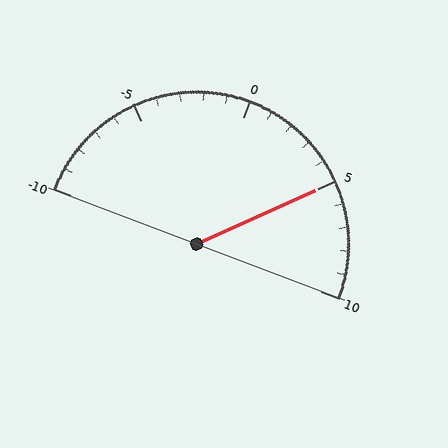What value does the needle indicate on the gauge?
The needle indicates approximately 5.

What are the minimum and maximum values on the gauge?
The gauge ranges from -10 to 10.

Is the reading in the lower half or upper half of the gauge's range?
The reading is in the upper half of the range (-10 to 10).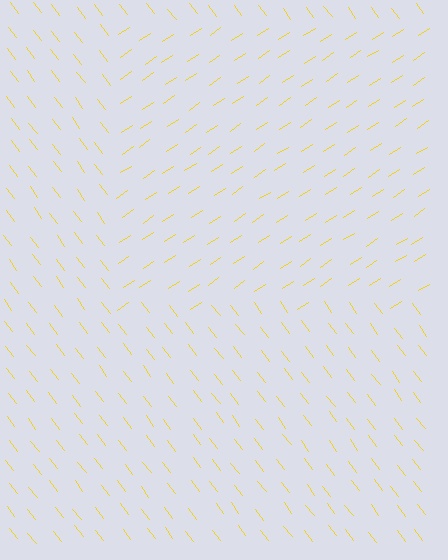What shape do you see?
I see a rectangle.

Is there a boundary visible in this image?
Yes, there is a texture boundary formed by a change in line orientation.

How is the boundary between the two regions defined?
The boundary is defined purely by a change in line orientation (approximately 87 degrees difference). All lines are the same color and thickness.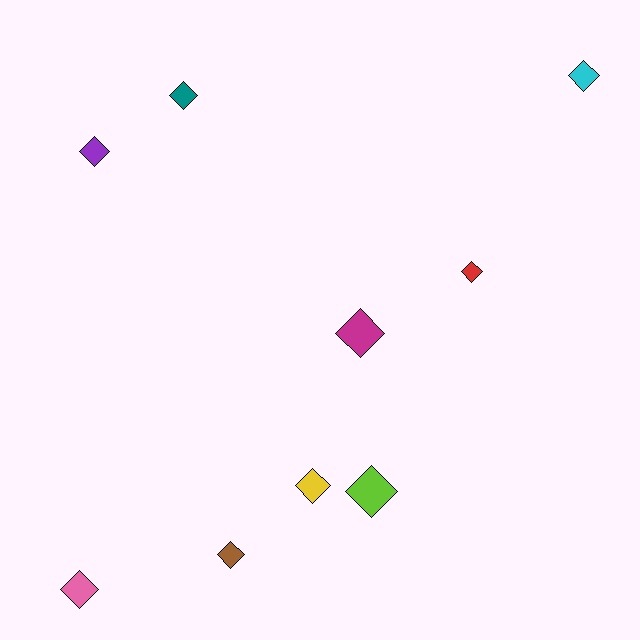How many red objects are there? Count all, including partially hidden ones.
There is 1 red object.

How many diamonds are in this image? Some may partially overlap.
There are 9 diamonds.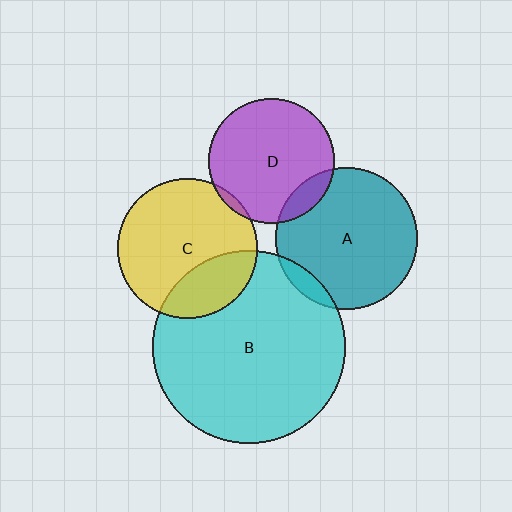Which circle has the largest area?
Circle B (cyan).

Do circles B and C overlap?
Yes.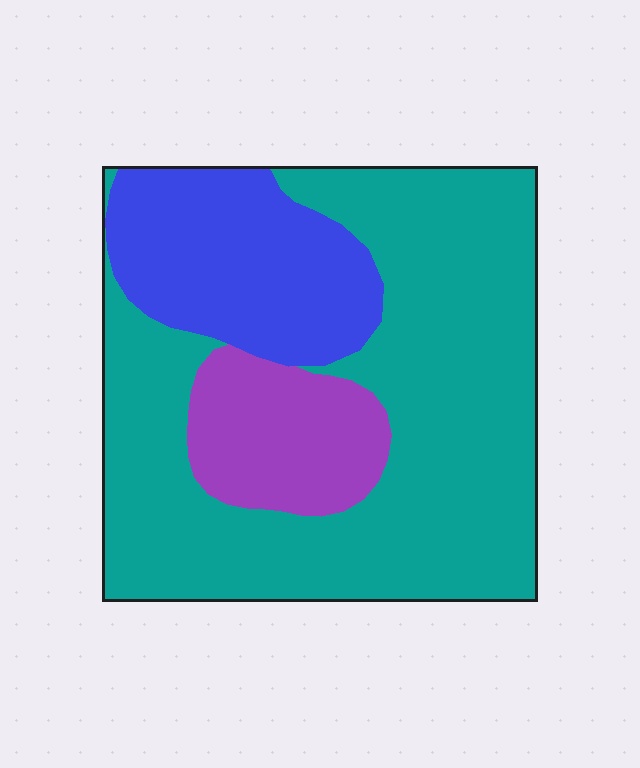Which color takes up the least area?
Purple, at roughly 15%.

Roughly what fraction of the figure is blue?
Blue takes up about one fifth (1/5) of the figure.